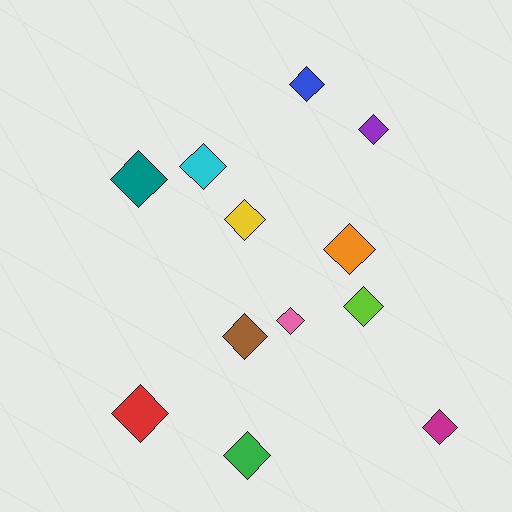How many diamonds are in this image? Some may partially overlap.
There are 12 diamonds.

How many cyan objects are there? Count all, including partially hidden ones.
There is 1 cyan object.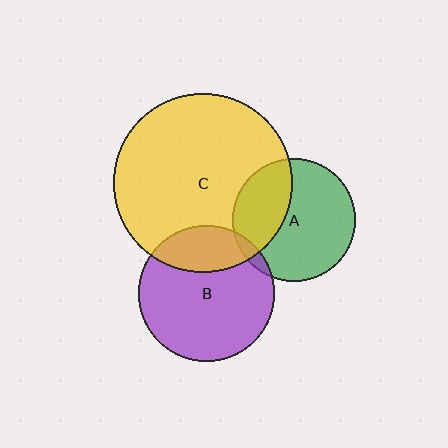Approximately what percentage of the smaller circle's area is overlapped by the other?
Approximately 25%.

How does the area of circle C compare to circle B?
Approximately 1.7 times.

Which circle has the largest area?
Circle C (yellow).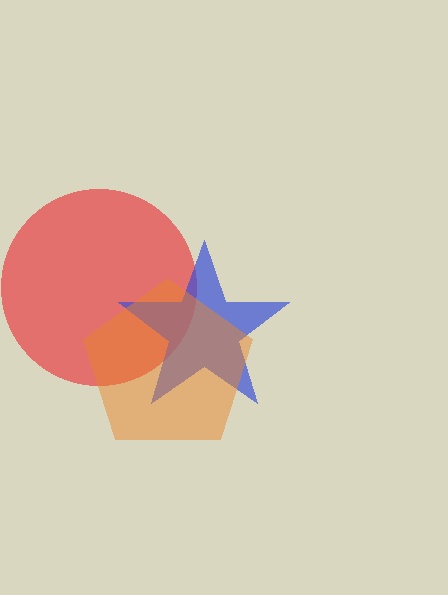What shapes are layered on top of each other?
The layered shapes are: a red circle, a blue star, an orange pentagon.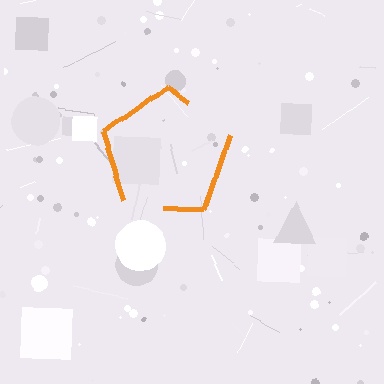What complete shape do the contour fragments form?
The contour fragments form a pentagon.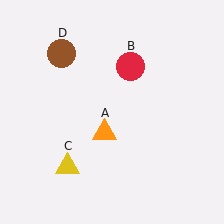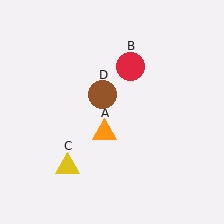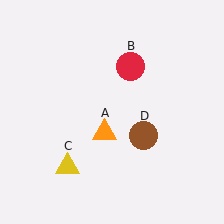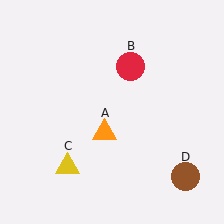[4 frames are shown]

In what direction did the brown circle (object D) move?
The brown circle (object D) moved down and to the right.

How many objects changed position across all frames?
1 object changed position: brown circle (object D).